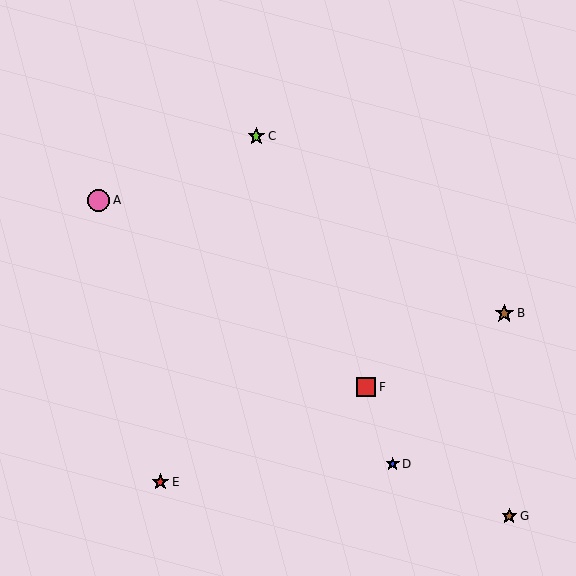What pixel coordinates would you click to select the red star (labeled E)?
Click at (160, 482) to select the red star E.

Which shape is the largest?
The pink circle (labeled A) is the largest.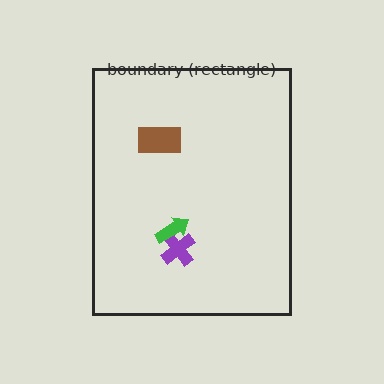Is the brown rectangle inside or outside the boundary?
Inside.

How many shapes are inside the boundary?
3 inside, 0 outside.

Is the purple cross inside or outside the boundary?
Inside.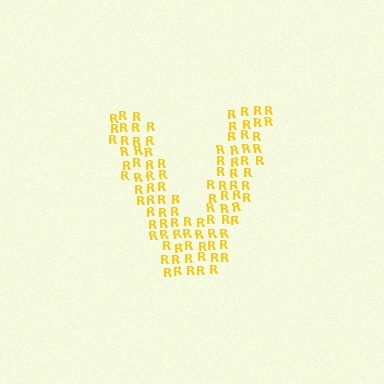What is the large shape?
The large shape is the letter V.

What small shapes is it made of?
It is made of small letter R's.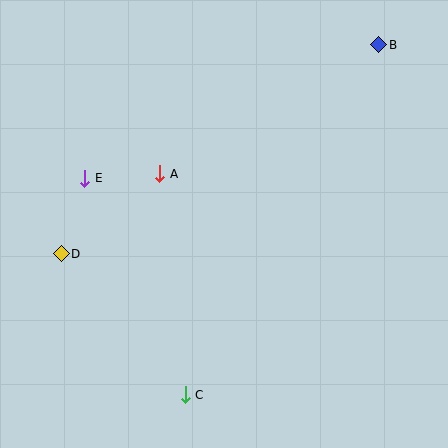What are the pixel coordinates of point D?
Point D is at (61, 254).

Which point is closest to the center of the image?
Point A at (160, 174) is closest to the center.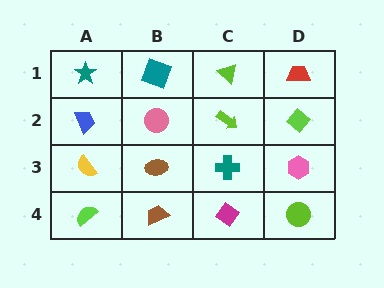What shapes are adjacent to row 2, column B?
A teal square (row 1, column B), a brown ellipse (row 3, column B), a blue trapezoid (row 2, column A), a lime arrow (row 2, column C).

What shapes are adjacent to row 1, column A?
A blue trapezoid (row 2, column A), a teal square (row 1, column B).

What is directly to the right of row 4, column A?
A brown trapezoid.